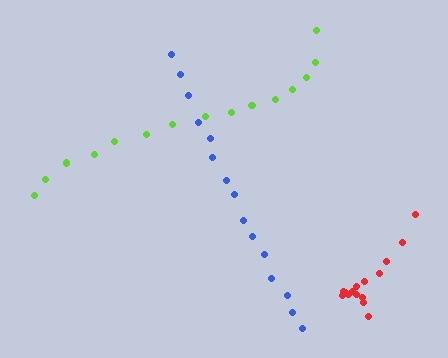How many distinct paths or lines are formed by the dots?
There are 3 distinct paths.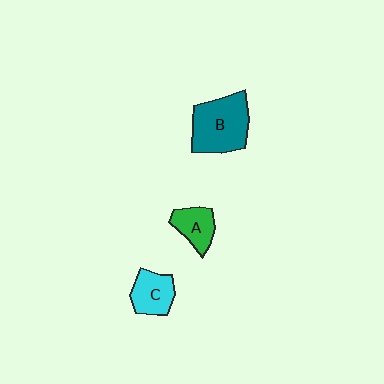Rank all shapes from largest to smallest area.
From largest to smallest: B (teal), C (cyan), A (green).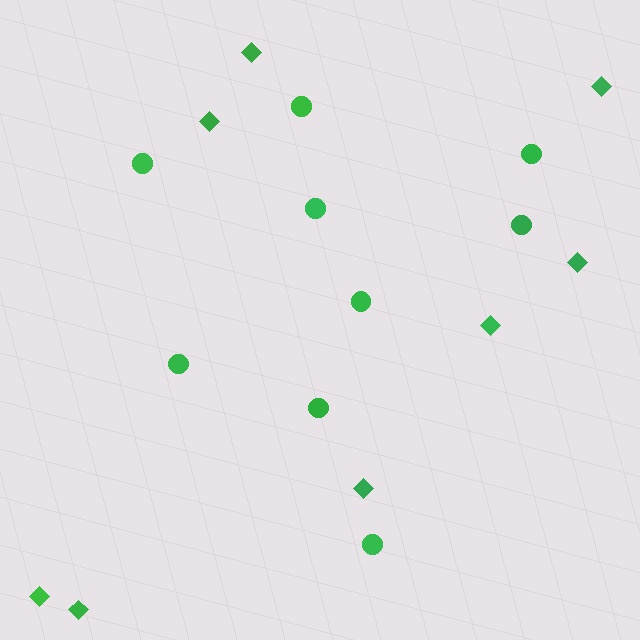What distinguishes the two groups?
There are 2 groups: one group of circles (9) and one group of diamonds (8).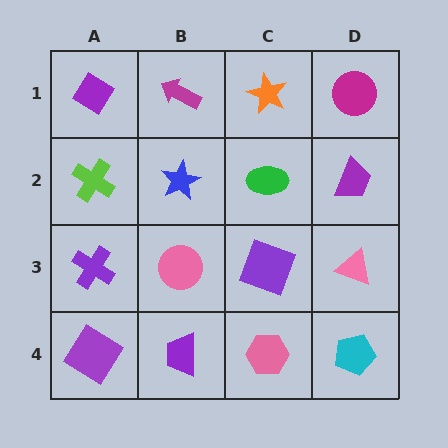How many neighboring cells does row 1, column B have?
3.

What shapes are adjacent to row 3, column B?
A blue star (row 2, column B), a purple trapezoid (row 4, column B), a purple cross (row 3, column A), a purple square (row 3, column C).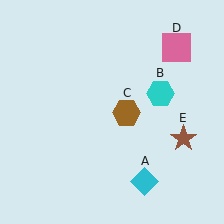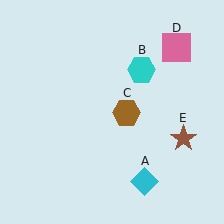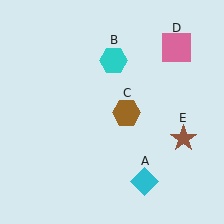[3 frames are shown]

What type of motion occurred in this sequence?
The cyan hexagon (object B) rotated counterclockwise around the center of the scene.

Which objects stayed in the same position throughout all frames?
Cyan diamond (object A) and brown hexagon (object C) and pink square (object D) and brown star (object E) remained stationary.